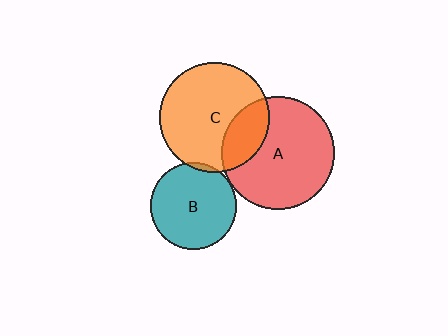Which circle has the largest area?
Circle A (red).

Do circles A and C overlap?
Yes.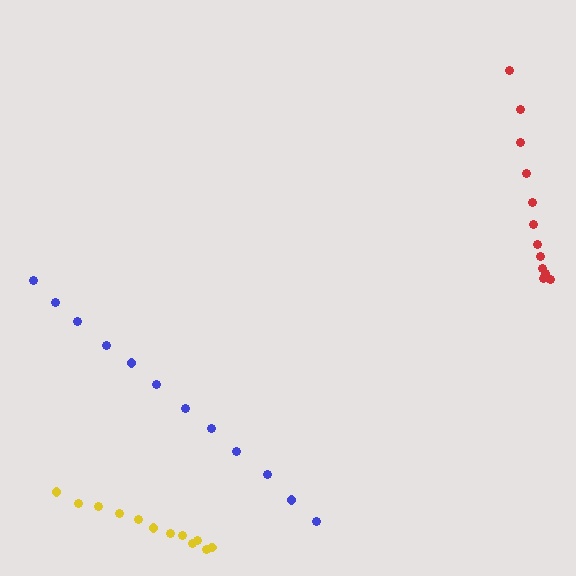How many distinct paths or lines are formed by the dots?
There are 3 distinct paths.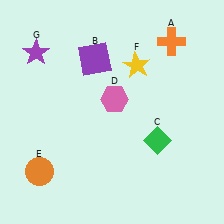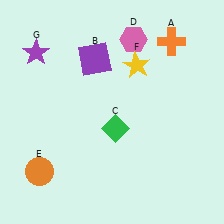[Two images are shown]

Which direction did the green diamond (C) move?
The green diamond (C) moved left.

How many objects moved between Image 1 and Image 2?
2 objects moved between the two images.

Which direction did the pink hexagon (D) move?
The pink hexagon (D) moved up.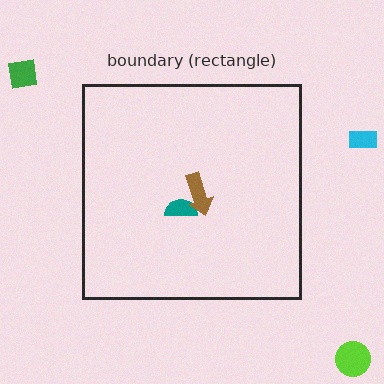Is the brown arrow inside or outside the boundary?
Inside.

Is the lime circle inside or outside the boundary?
Outside.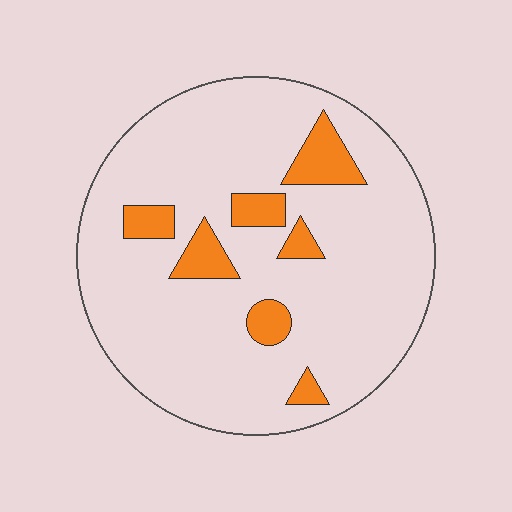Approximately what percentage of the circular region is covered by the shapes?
Approximately 15%.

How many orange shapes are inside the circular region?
7.